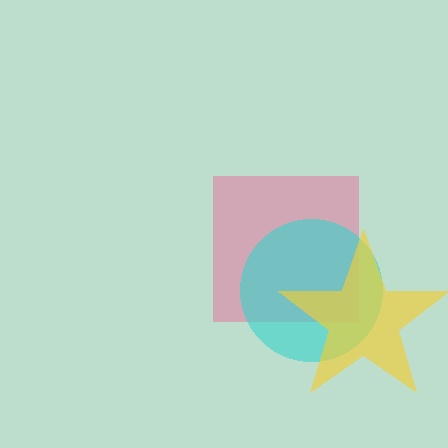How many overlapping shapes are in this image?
There are 3 overlapping shapes in the image.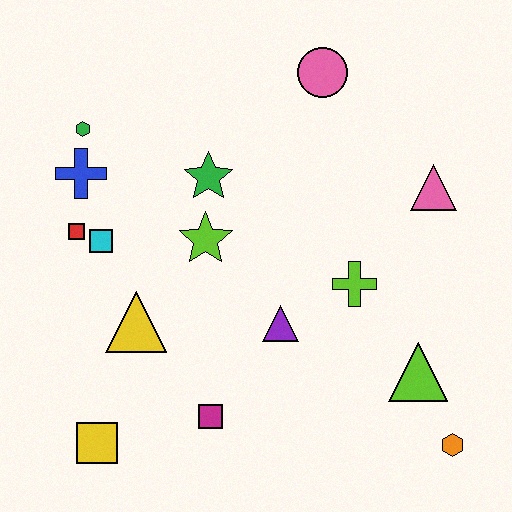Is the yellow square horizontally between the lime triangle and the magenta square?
No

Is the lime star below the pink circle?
Yes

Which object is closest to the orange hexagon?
The lime triangle is closest to the orange hexagon.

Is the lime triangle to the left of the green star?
No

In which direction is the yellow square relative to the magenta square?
The yellow square is to the left of the magenta square.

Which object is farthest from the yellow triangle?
The orange hexagon is farthest from the yellow triangle.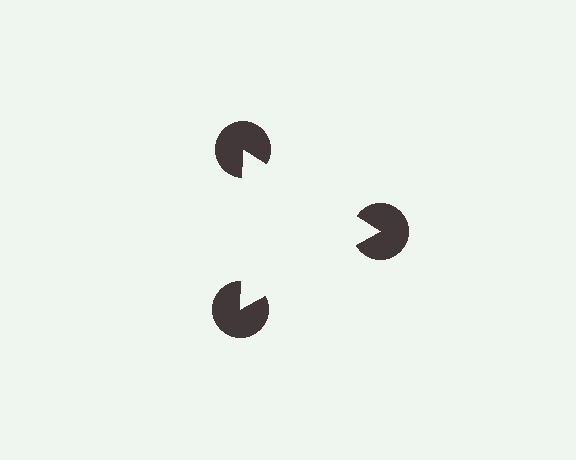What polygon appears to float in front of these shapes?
An illusory triangle — its edges are inferred from the aligned wedge cuts in the pac-man discs, not physically drawn.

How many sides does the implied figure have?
3 sides.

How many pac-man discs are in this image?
There are 3 — one at each vertex of the illusory triangle.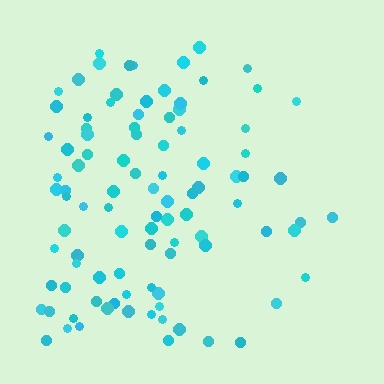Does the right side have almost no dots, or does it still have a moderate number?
Still a moderate number, just noticeably fewer than the left.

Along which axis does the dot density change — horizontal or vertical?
Horizontal.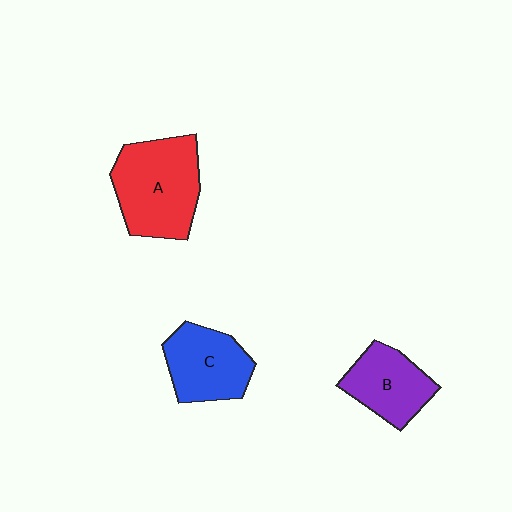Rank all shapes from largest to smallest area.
From largest to smallest: A (red), C (blue), B (purple).